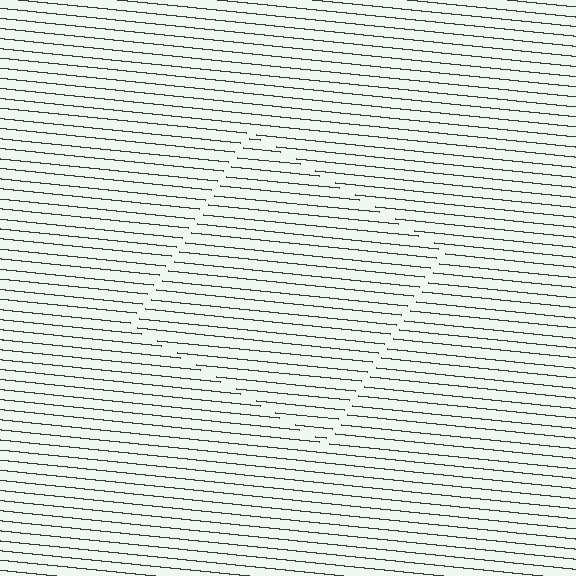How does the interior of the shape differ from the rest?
The interior of the shape contains the same grating, shifted by half a period — the contour is defined by the phase discontinuity where line-ends from the inner and outer gratings abut.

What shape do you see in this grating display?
An illusory square. The interior of the shape contains the same grating, shifted by half a period — the contour is defined by the phase discontinuity where line-ends from the inner and outer gratings abut.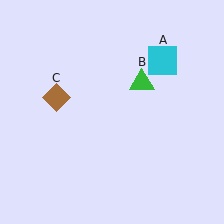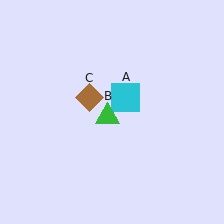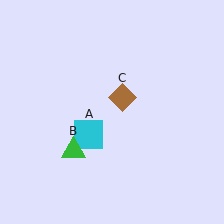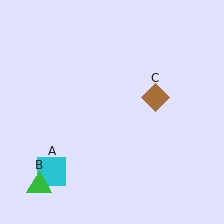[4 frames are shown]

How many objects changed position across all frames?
3 objects changed position: cyan square (object A), green triangle (object B), brown diamond (object C).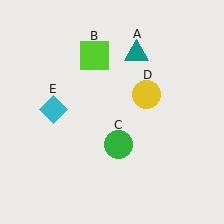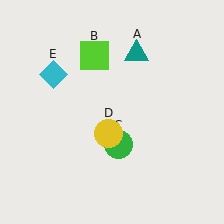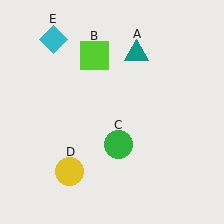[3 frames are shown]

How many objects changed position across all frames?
2 objects changed position: yellow circle (object D), cyan diamond (object E).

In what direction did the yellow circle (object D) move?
The yellow circle (object D) moved down and to the left.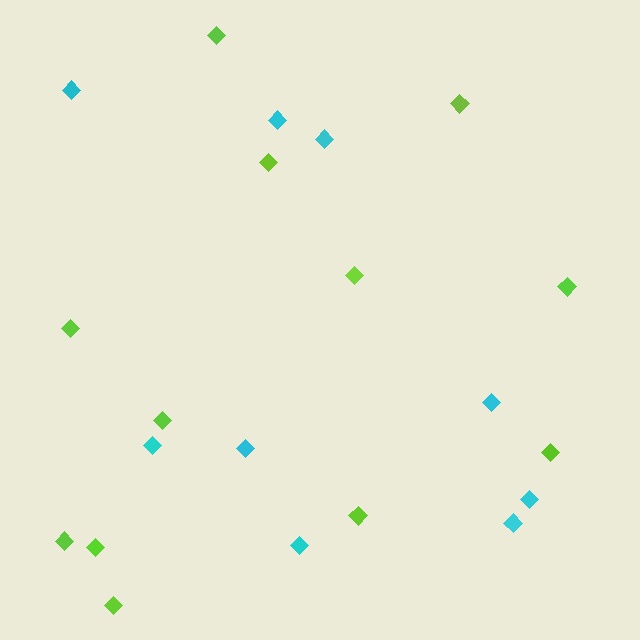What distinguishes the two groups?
There are 2 groups: one group of lime diamonds (12) and one group of cyan diamonds (9).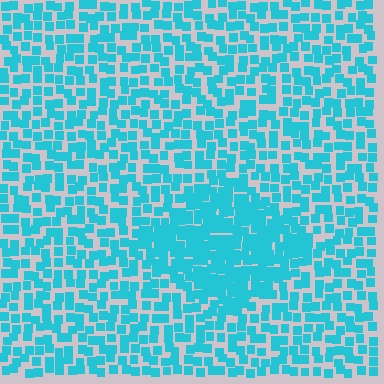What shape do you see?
I see a diamond.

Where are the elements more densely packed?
The elements are more densely packed inside the diamond boundary.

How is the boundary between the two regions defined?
The boundary is defined by a change in element density (approximately 1.8x ratio). All elements are the same color, size, and shape.